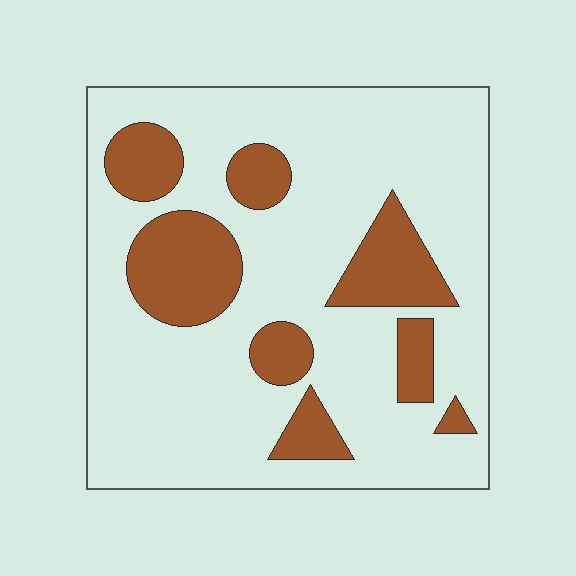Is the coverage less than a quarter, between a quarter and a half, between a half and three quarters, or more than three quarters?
Less than a quarter.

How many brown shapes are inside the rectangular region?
8.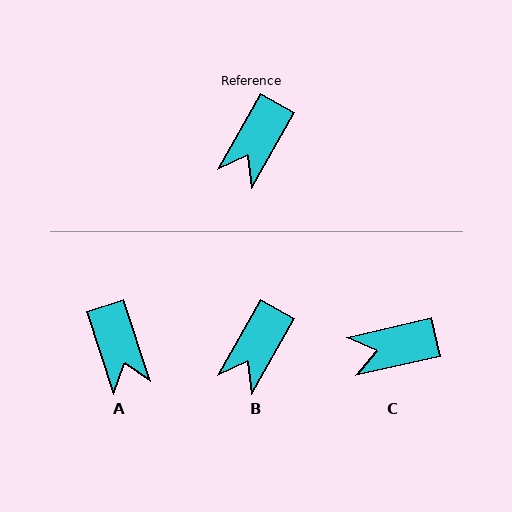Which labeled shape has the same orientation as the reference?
B.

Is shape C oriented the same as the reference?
No, it is off by about 48 degrees.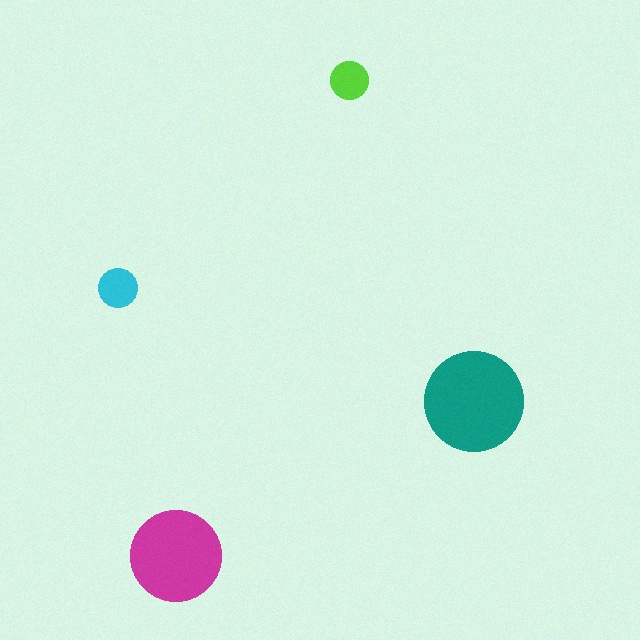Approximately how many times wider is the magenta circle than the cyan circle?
About 2.5 times wider.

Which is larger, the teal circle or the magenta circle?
The teal one.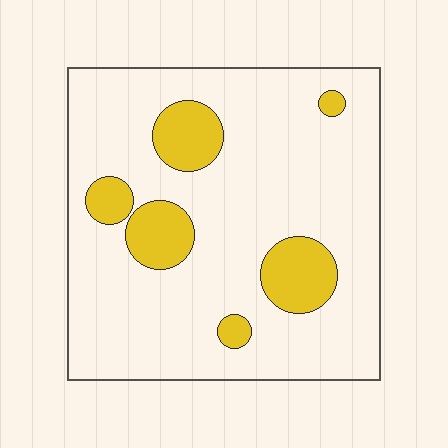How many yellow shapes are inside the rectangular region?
6.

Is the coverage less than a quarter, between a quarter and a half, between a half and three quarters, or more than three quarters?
Less than a quarter.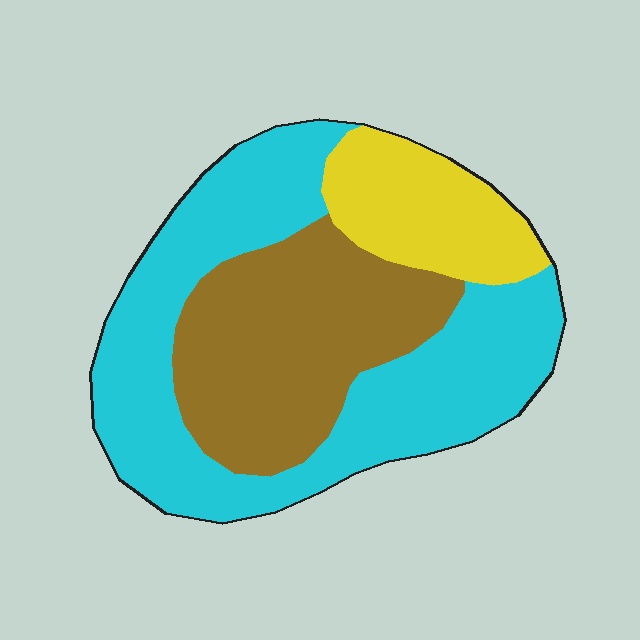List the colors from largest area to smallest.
From largest to smallest: cyan, brown, yellow.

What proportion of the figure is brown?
Brown takes up about one third (1/3) of the figure.